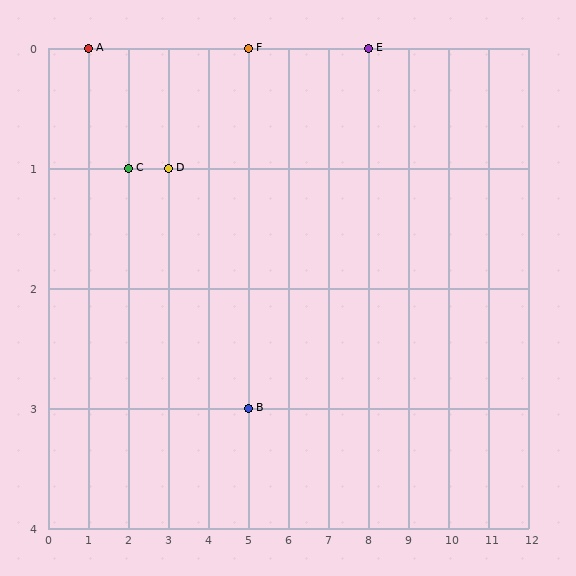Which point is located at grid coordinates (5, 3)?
Point B is at (5, 3).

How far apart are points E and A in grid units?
Points E and A are 7 columns apart.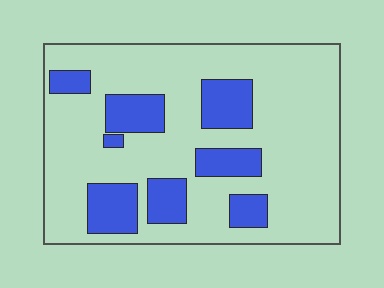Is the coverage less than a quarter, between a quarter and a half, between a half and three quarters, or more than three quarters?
Less than a quarter.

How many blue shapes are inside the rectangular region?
8.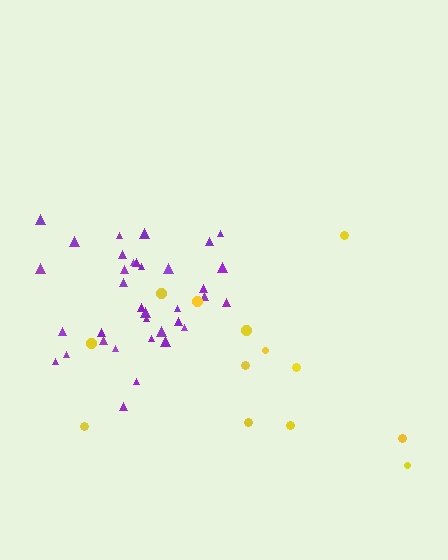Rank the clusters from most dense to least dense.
purple, yellow.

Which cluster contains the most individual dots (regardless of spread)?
Purple (35).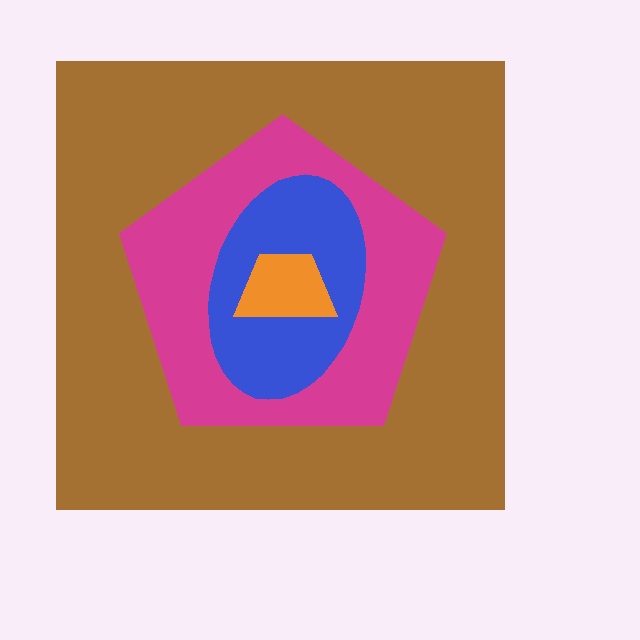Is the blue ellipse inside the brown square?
Yes.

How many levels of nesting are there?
4.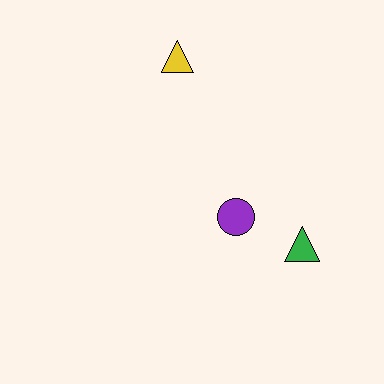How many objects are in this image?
There are 3 objects.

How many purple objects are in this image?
There is 1 purple object.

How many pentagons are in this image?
There are no pentagons.